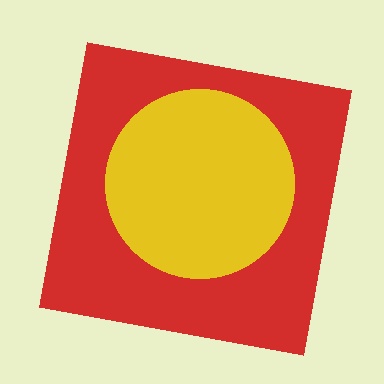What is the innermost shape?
The yellow circle.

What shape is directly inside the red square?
The yellow circle.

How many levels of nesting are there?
2.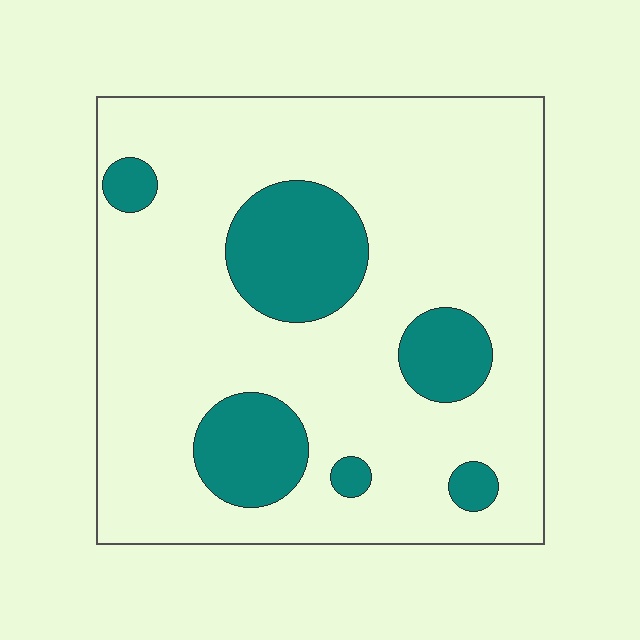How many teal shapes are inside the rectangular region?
6.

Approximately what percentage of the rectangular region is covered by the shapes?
Approximately 20%.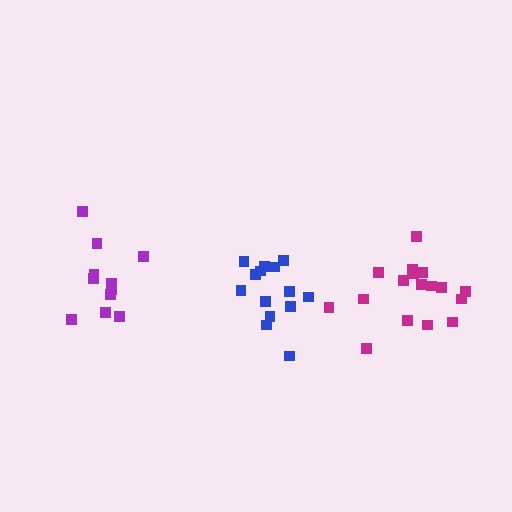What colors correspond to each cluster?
The clusters are colored: blue, magenta, purple.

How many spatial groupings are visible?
There are 3 spatial groupings.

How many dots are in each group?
Group 1: 14 dots, Group 2: 17 dots, Group 3: 11 dots (42 total).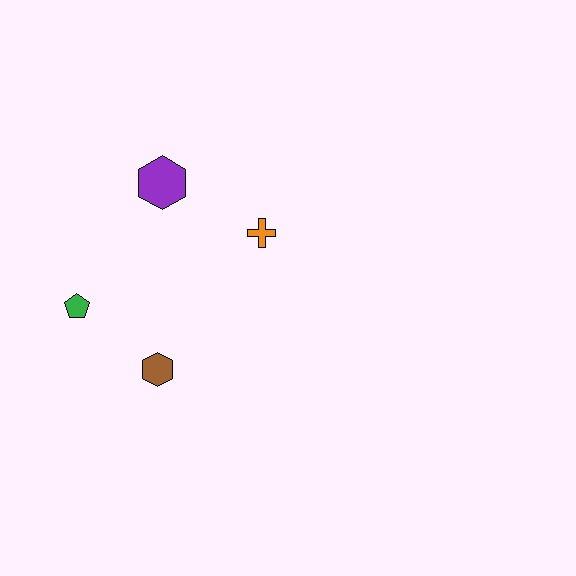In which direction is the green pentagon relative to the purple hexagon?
The green pentagon is below the purple hexagon.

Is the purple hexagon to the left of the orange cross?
Yes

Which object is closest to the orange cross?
The purple hexagon is closest to the orange cross.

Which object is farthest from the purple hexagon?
The brown hexagon is farthest from the purple hexagon.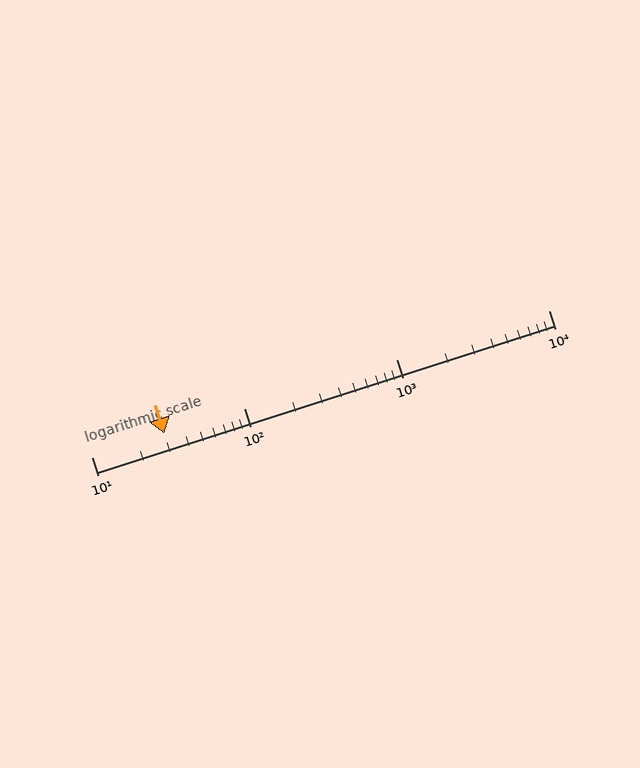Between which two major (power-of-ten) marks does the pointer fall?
The pointer is between 10 and 100.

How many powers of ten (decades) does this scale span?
The scale spans 3 decades, from 10 to 10000.